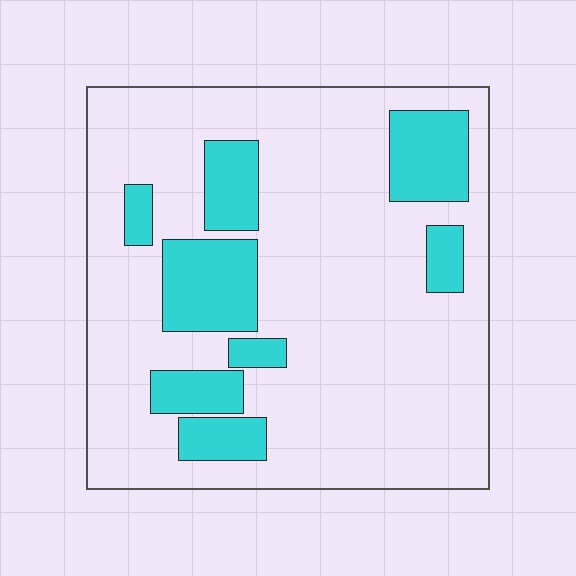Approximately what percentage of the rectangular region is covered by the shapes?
Approximately 20%.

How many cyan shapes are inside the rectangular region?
8.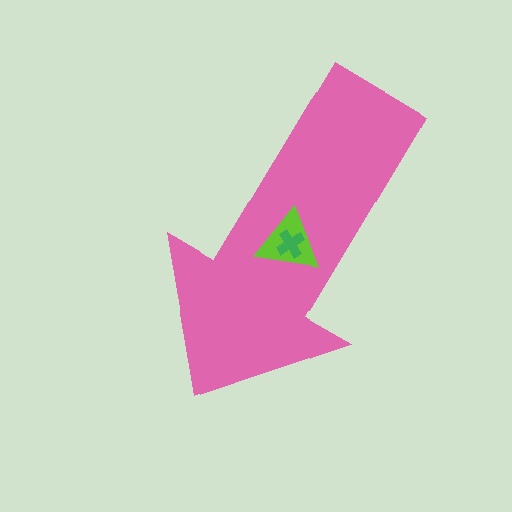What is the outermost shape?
The pink arrow.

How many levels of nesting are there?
3.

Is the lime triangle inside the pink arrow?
Yes.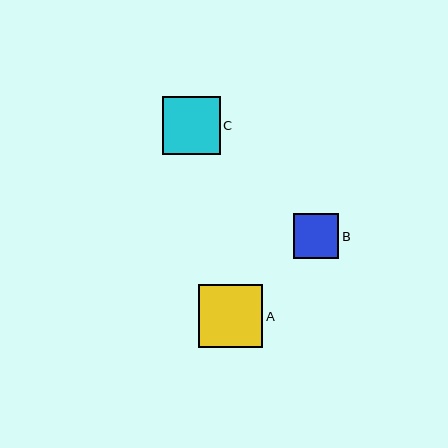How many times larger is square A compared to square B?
Square A is approximately 1.4 times the size of square B.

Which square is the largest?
Square A is the largest with a size of approximately 64 pixels.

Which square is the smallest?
Square B is the smallest with a size of approximately 45 pixels.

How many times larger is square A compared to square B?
Square A is approximately 1.4 times the size of square B.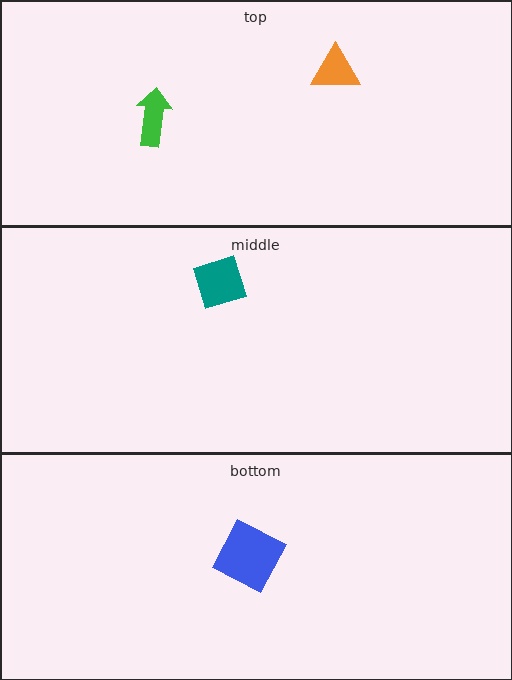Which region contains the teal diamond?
The middle region.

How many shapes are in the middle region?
1.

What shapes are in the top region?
The orange triangle, the green arrow.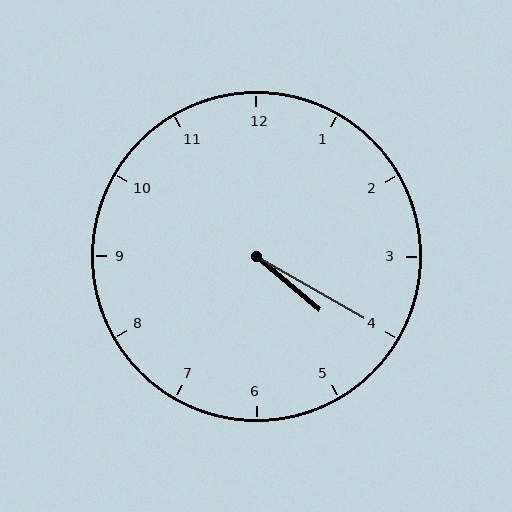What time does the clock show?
4:20.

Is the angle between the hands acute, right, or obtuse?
It is acute.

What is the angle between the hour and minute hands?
Approximately 10 degrees.